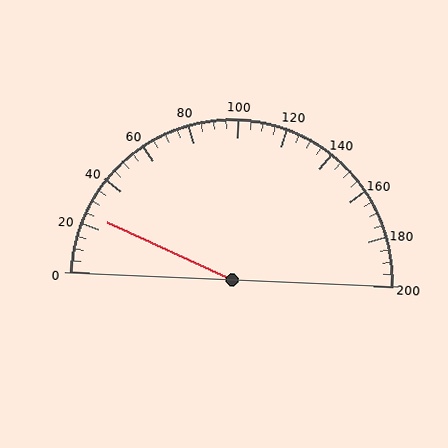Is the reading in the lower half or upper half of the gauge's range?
The reading is in the lower half of the range (0 to 200).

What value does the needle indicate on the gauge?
The needle indicates approximately 25.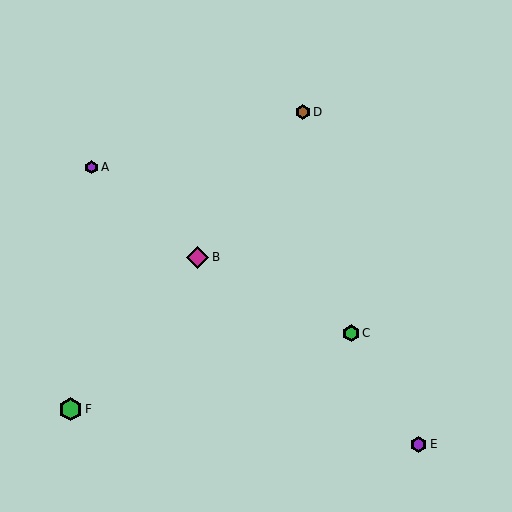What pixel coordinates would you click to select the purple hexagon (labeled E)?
Click at (418, 444) to select the purple hexagon E.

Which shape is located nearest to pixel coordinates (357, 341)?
The green hexagon (labeled C) at (351, 333) is nearest to that location.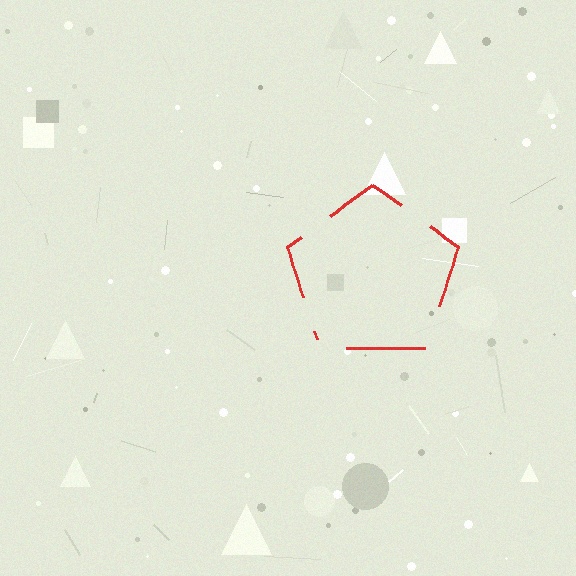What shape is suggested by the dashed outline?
The dashed outline suggests a pentagon.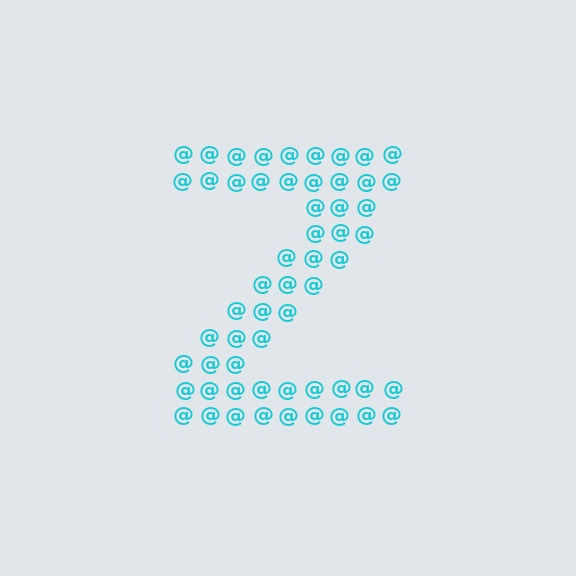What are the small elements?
The small elements are at signs.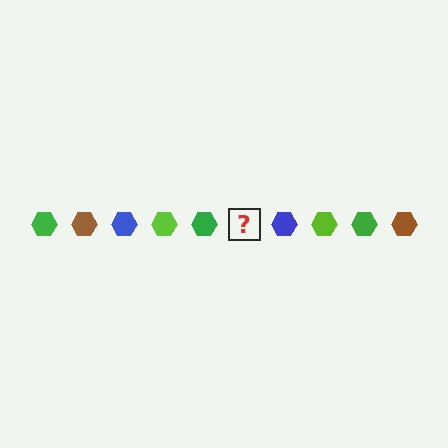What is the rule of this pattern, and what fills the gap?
The rule is that the pattern cycles through green, brown, blue, lime hexagons. The gap should be filled with a brown hexagon.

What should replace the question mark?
The question mark should be replaced with a brown hexagon.